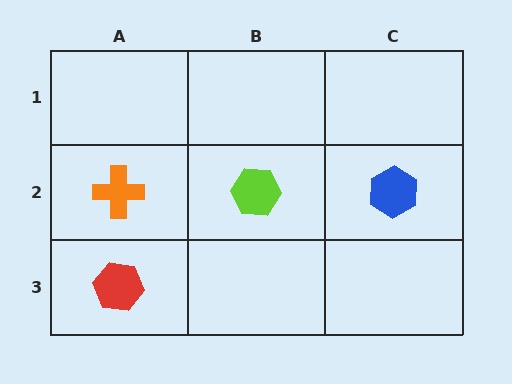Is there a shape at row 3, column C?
No, that cell is empty.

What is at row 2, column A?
An orange cross.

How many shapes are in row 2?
3 shapes.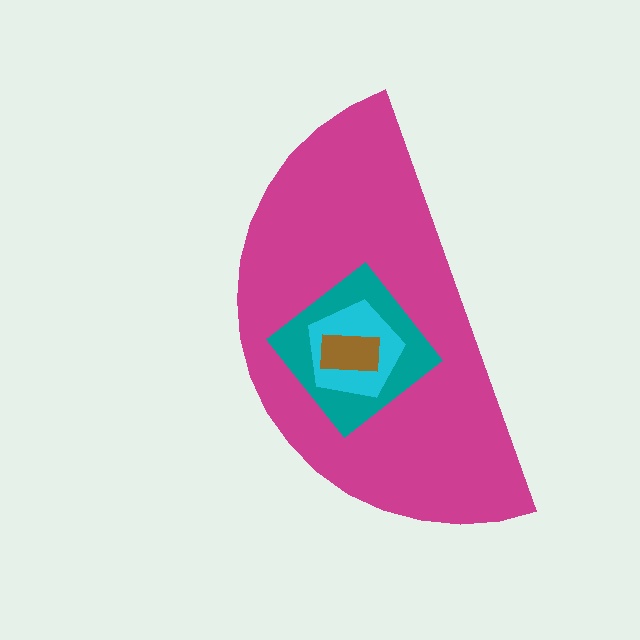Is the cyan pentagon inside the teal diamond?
Yes.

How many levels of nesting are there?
4.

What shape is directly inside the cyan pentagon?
The brown rectangle.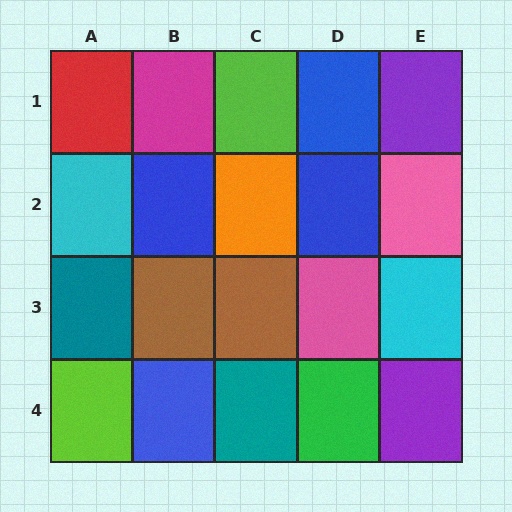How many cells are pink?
2 cells are pink.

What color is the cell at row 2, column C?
Orange.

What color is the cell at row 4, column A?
Lime.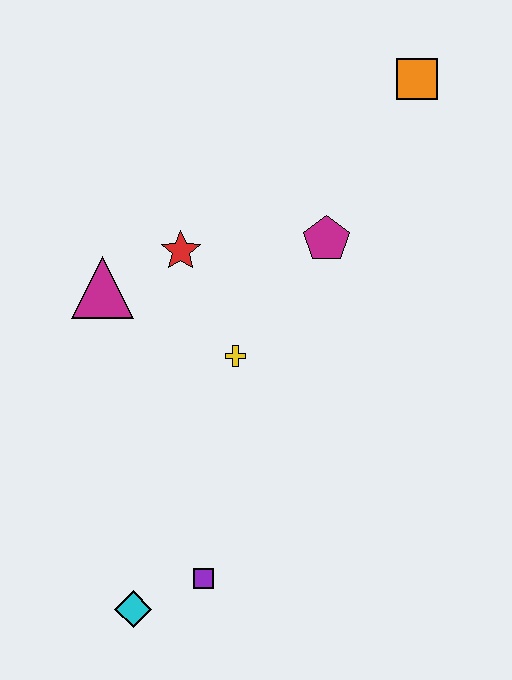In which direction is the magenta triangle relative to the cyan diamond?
The magenta triangle is above the cyan diamond.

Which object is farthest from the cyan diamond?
The orange square is farthest from the cyan diamond.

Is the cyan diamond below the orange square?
Yes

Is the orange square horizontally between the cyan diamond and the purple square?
No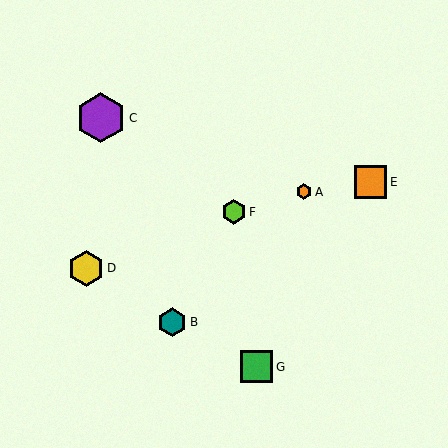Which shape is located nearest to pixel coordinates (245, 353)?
The green square (labeled G) at (256, 367) is nearest to that location.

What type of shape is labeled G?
Shape G is a green square.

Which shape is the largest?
The purple hexagon (labeled C) is the largest.